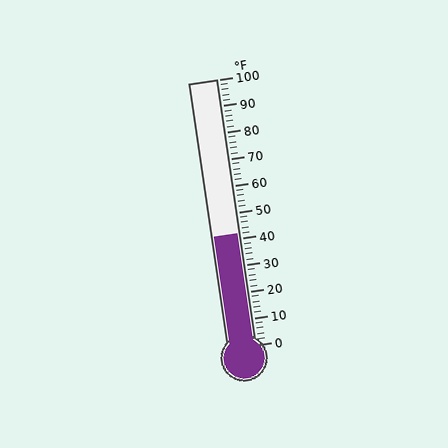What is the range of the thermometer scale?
The thermometer scale ranges from 0°F to 100°F.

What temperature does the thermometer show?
The thermometer shows approximately 42°F.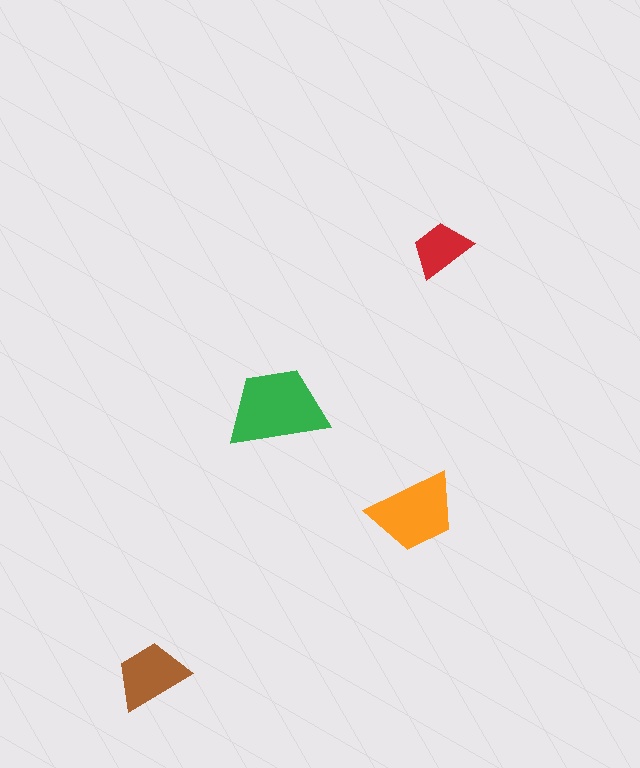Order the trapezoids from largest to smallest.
the green one, the orange one, the brown one, the red one.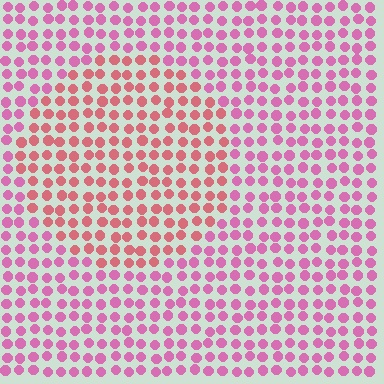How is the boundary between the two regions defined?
The boundary is defined purely by a slight shift in hue (about 31 degrees). Spacing, size, and orientation are identical on both sides.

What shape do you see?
I see a circle.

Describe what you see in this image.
The image is filled with small pink elements in a uniform arrangement. A circle-shaped region is visible where the elements are tinted to a slightly different hue, forming a subtle color boundary.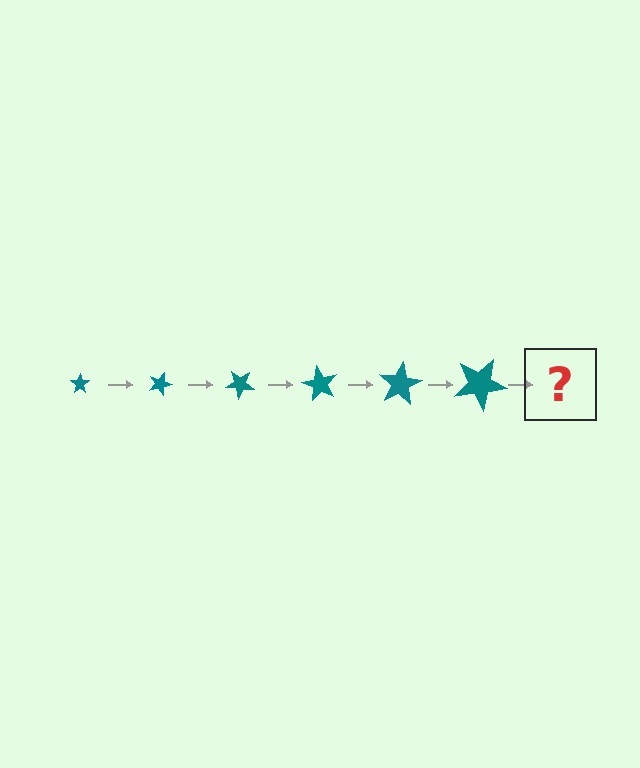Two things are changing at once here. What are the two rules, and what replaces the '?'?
The two rules are that the star grows larger each step and it rotates 20 degrees each step. The '?' should be a star, larger than the previous one and rotated 120 degrees from the start.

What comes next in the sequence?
The next element should be a star, larger than the previous one and rotated 120 degrees from the start.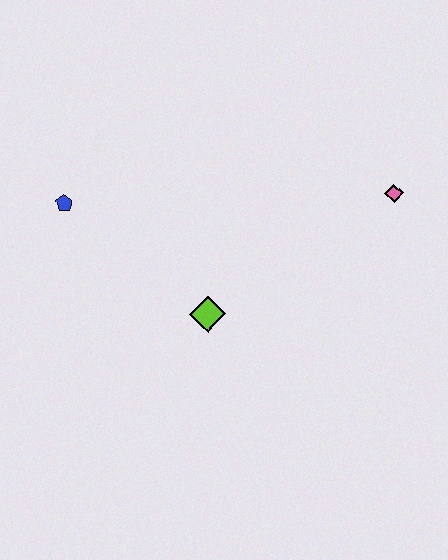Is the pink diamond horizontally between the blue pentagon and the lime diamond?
No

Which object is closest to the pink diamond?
The lime diamond is closest to the pink diamond.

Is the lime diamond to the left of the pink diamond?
Yes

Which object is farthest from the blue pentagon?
The pink diamond is farthest from the blue pentagon.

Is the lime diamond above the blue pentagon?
No